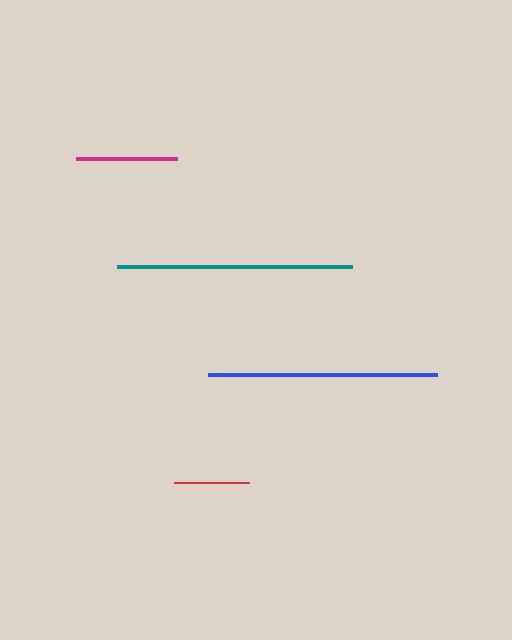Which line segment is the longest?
The teal line is the longest at approximately 235 pixels.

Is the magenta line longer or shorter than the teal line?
The teal line is longer than the magenta line.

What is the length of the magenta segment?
The magenta segment is approximately 100 pixels long.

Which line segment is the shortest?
The red line is the shortest at approximately 76 pixels.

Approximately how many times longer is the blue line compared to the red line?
The blue line is approximately 3.0 times the length of the red line.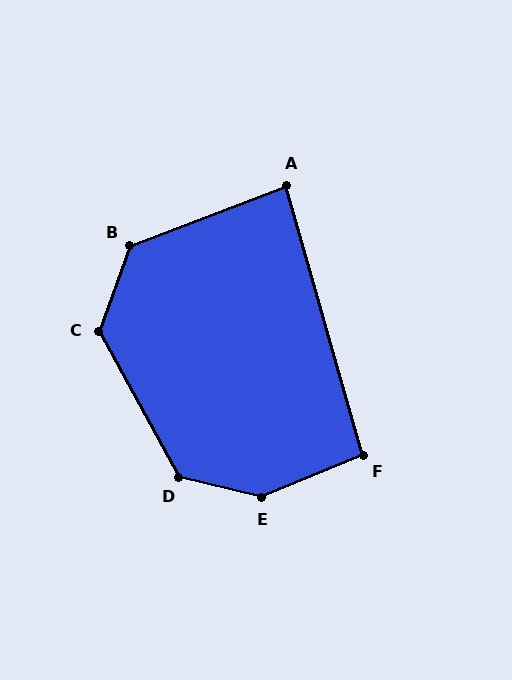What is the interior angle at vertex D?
Approximately 132 degrees (obtuse).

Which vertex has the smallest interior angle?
A, at approximately 85 degrees.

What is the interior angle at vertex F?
Approximately 97 degrees (obtuse).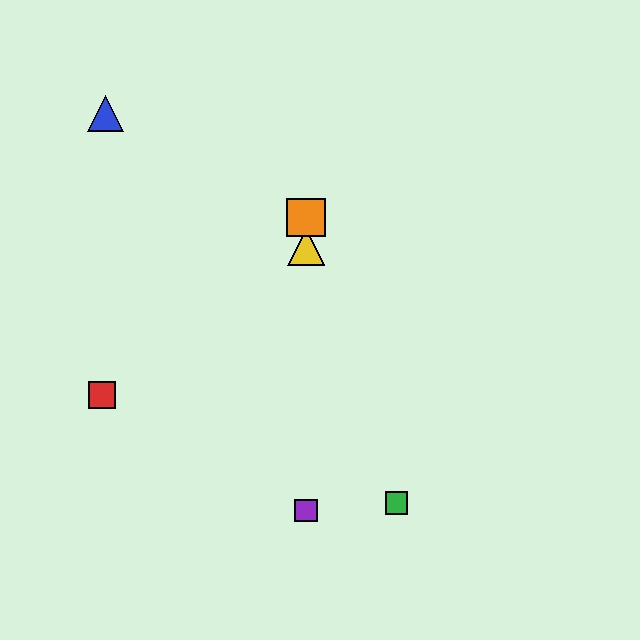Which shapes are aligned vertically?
The yellow triangle, the purple square, the orange square are aligned vertically.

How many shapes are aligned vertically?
3 shapes (the yellow triangle, the purple square, the orange square) are aligned vertically.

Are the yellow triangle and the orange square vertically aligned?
Yes, both are at x≈306.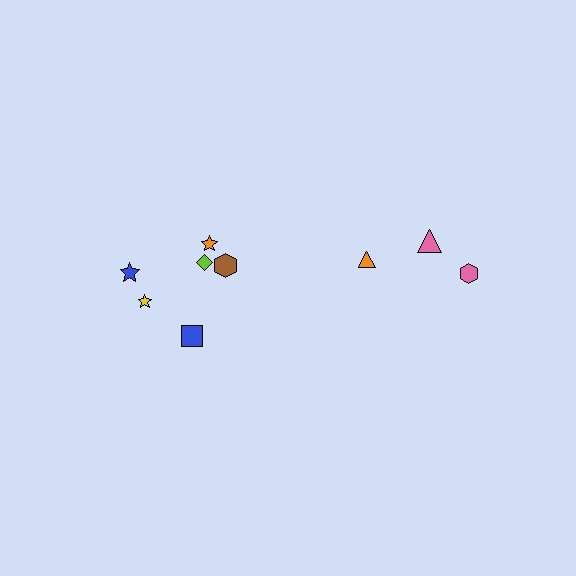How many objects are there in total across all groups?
There are 9 objects.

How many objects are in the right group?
There are 3 objects.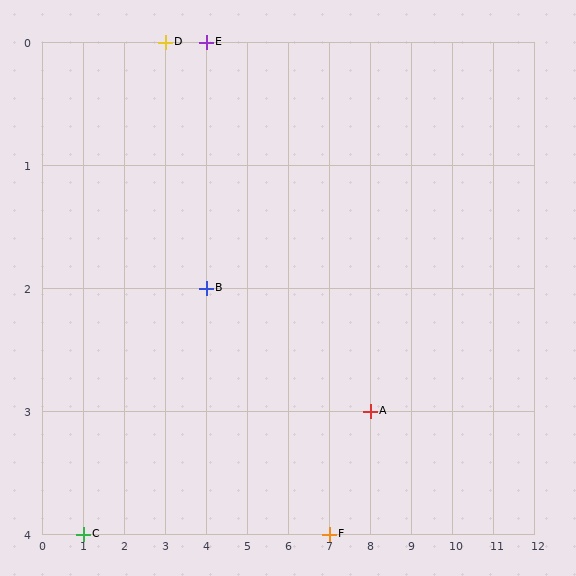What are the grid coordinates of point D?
Point D is at grid coordinates (3, 0).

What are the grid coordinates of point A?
Point A is at grid coordinates (8, 3).